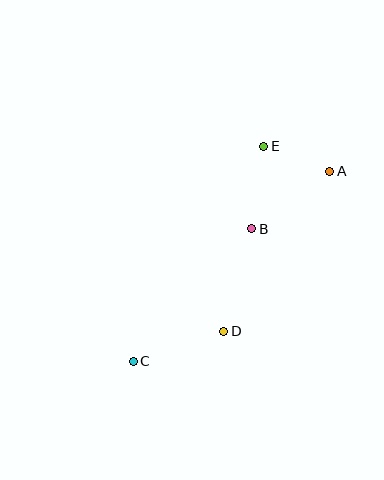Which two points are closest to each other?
Points A and E are closest to each other.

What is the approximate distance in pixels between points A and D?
The distance between A and D is approximately 192 pixels.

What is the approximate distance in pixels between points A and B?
The distance between A and B is approximately 97 pixels.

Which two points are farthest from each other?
Points A and C are farthest from each other.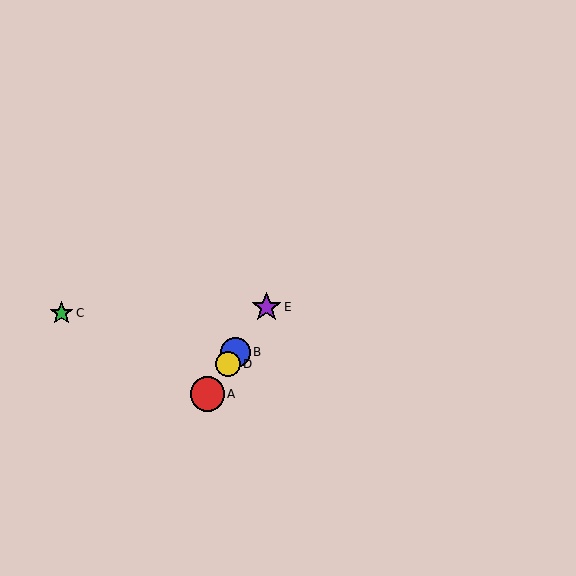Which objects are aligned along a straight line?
Objects A, B, D, E are aligned along a straight line.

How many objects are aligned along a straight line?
4 objects (A, B, D, E) are aligned along a straight line.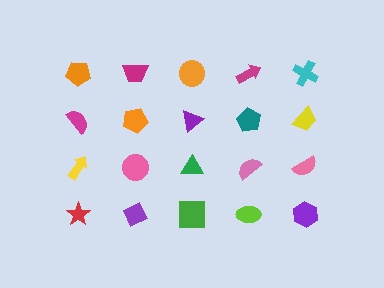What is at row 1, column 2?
A magenta trapezoid.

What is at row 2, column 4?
A teal pentagon.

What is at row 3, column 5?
A pink semicircle.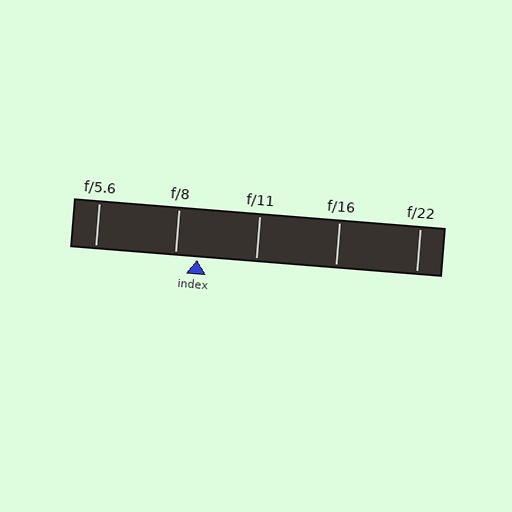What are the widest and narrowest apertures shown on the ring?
The widest aperture shown is f/5.6 and the narrowest is f/22.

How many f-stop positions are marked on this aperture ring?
There are 5 f-stop positions marked.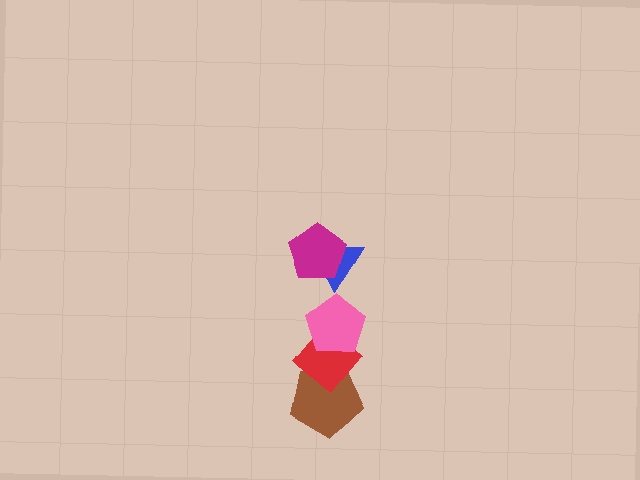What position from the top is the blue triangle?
The blue triangle is 2nd from the top.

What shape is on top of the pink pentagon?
The blue triangle is on top of the pink pentagon.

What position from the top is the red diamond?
The red diamond is 4th from the top.